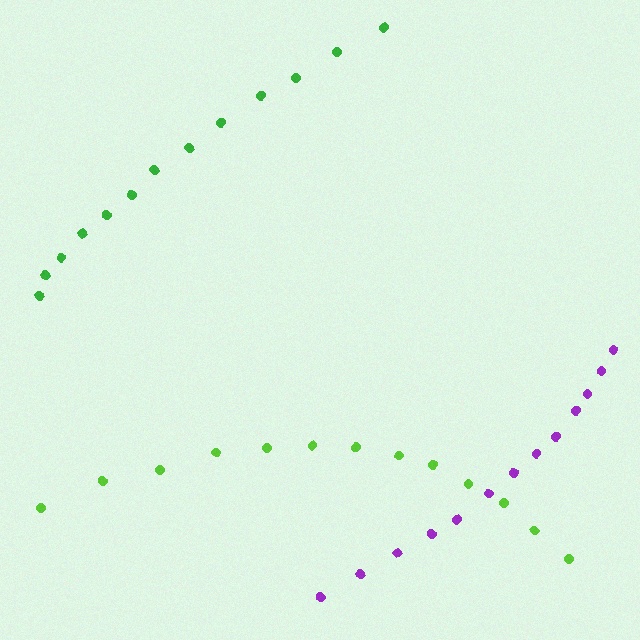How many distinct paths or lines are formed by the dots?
There are 3 distinct paths.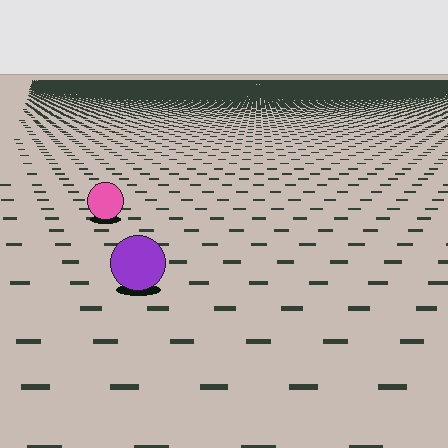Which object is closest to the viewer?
The purple circle is closest. The texture marks near it are larger and more spread out.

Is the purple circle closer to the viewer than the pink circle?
Yes. The purple circle is closer — you can tell from the texture gradient: the ground texture is coarser near it.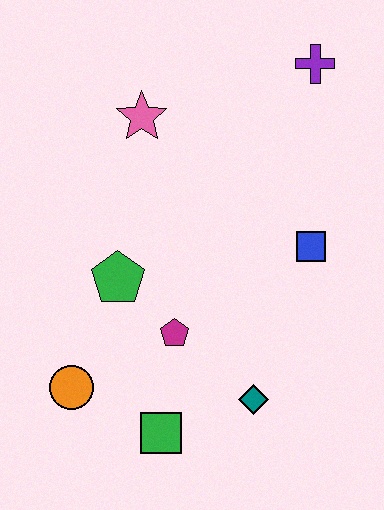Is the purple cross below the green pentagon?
No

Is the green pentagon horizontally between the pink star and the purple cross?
No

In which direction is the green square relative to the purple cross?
The green square is below the purple cross.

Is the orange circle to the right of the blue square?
No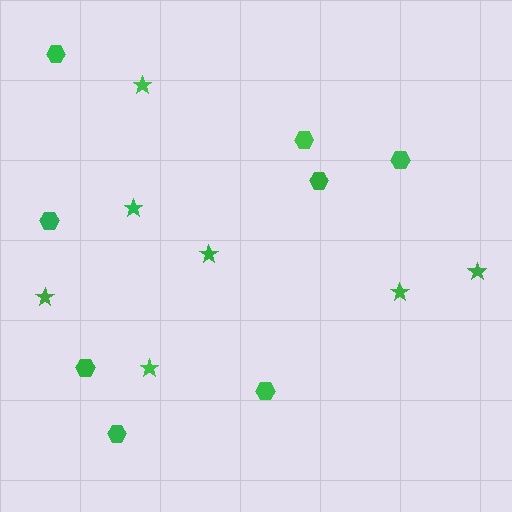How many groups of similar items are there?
There are 2 groups: one group of hexagons (8) and one group of stars (7).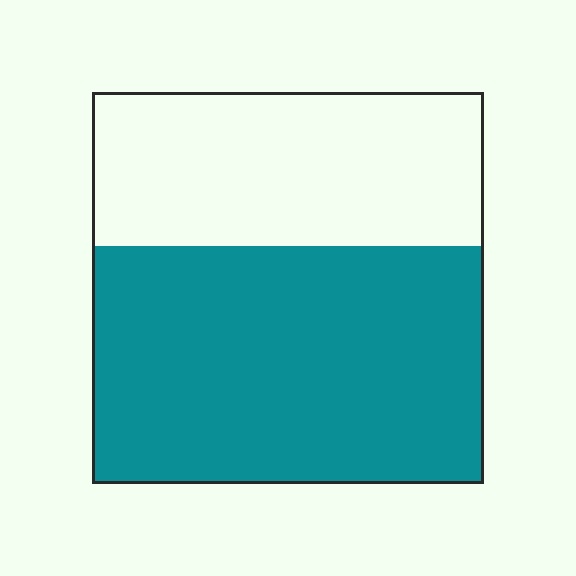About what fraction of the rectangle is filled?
About three fifths (3/5).